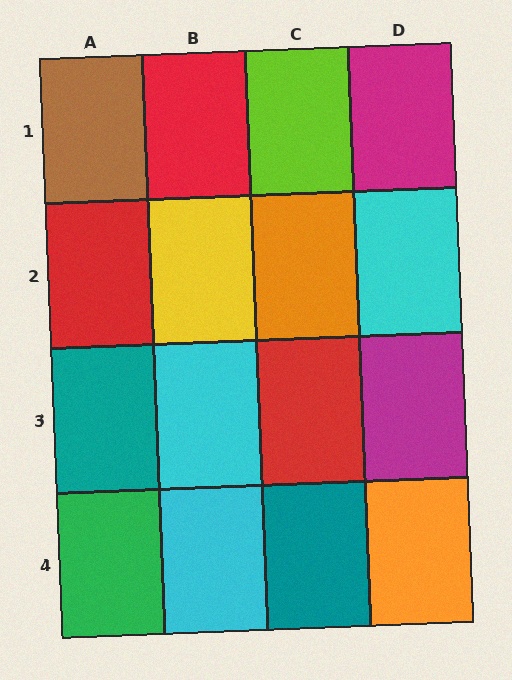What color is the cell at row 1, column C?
Lime.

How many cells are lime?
1 cell is lime.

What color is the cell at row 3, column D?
Magenta.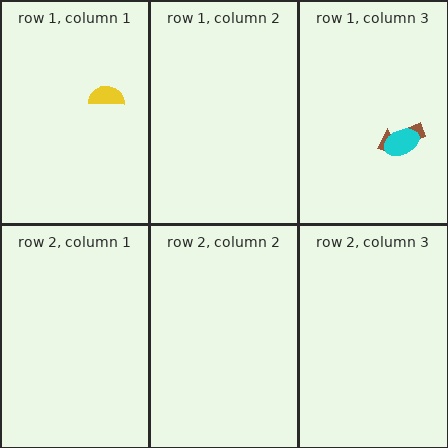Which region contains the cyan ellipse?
The row 1, column 3 region.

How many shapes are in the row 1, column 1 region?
1.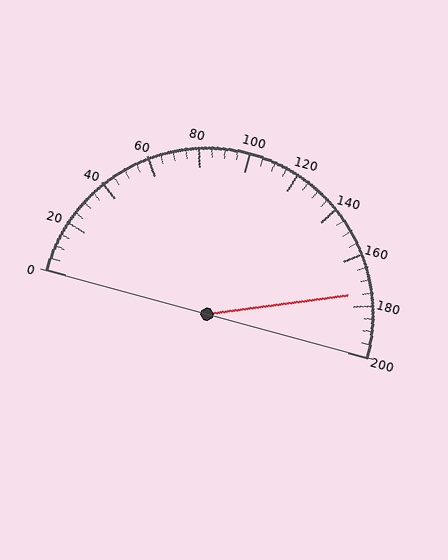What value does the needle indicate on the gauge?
The needle indicates approximately 175.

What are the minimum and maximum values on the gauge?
The gauge ranges from 0 to 200.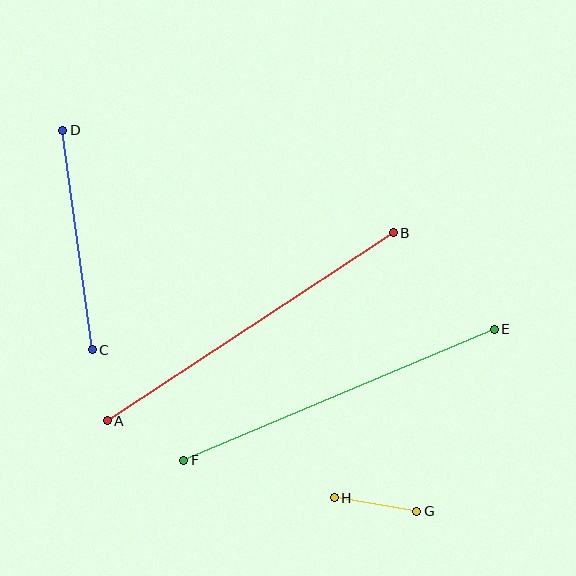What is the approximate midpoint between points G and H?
The midpoint is at approximately (376, 504) pixels.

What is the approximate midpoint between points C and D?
The midpoint is at approximately (77, 240) pixels.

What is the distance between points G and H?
The distance is approximately 84 pixels.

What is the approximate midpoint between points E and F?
The midpoint is at approximately (339, 395) pixels.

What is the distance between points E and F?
The distance is approximately 337 pixels.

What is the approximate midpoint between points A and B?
The midpoint is at approximately (250, 327) pixels.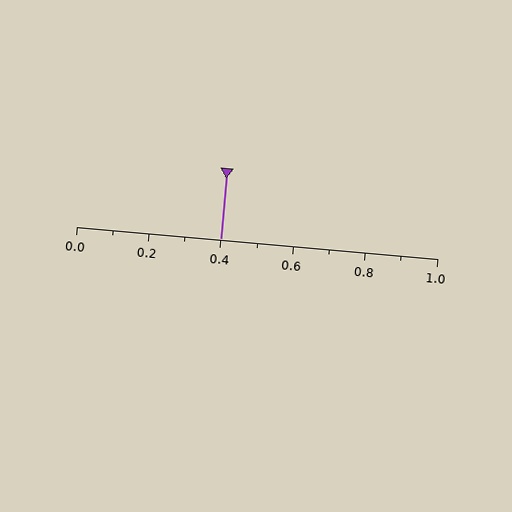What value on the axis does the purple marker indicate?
The marker indicates approximately 0.4.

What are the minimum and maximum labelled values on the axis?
The axis runs from 0.0 to 1.0.